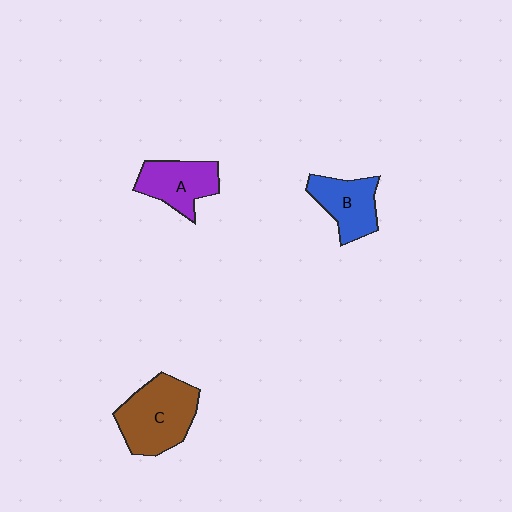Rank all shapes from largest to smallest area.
From largest to smallest: C (brown), A (purple), B (blue).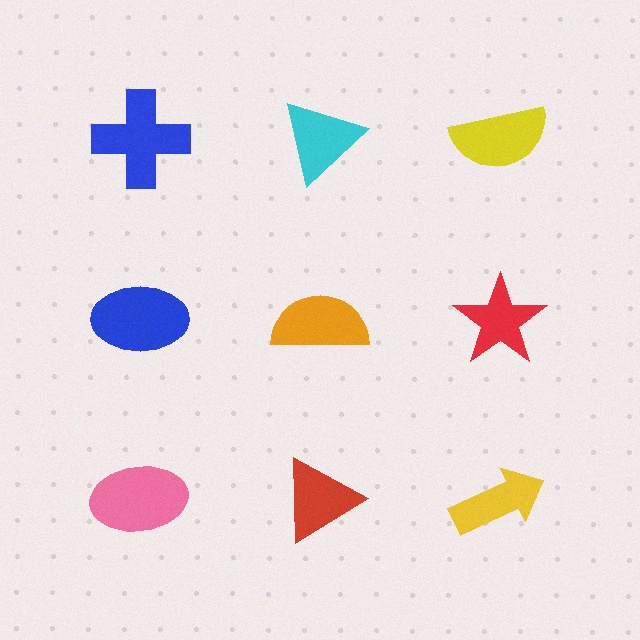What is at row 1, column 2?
A cyan triangle.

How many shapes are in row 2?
3 shapes.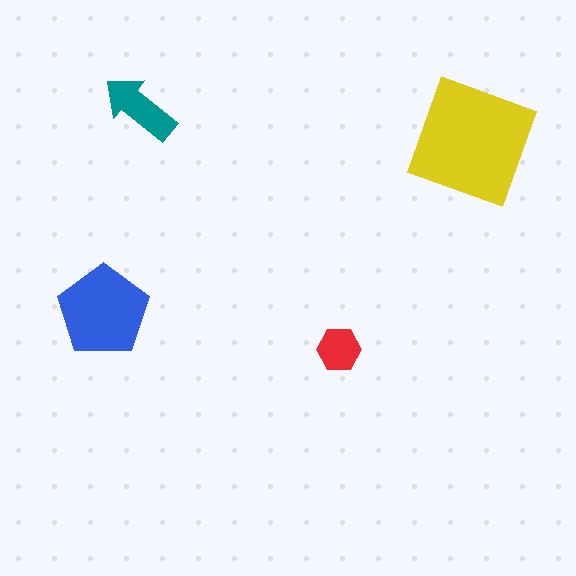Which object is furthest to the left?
The blue pentagon is leftmost.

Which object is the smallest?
The red hexagon.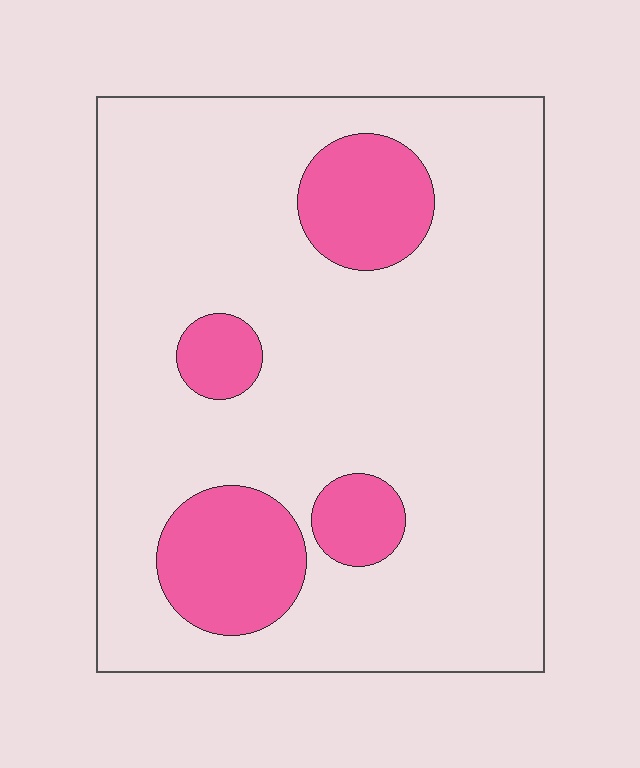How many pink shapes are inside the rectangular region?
4.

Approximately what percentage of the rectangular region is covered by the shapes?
Approximately 20%.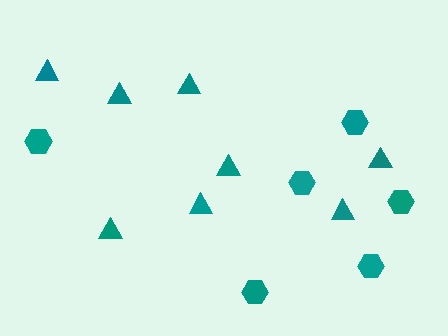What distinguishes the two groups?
There are 2 groups: one group of triangles (8) and one group of hexagons (6).